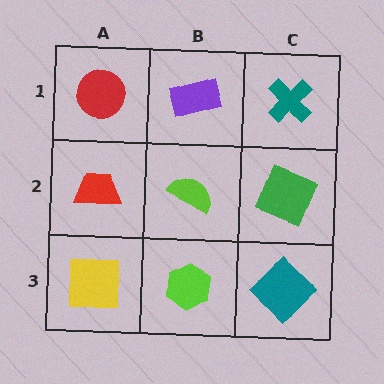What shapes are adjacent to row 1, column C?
A green square (row 2, column C), a purple rectangle (row 1, column B).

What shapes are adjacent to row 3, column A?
A red trapezoid (row 2, column A), a lime hexagon (row 3, column B).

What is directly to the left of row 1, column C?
A purple rectangle.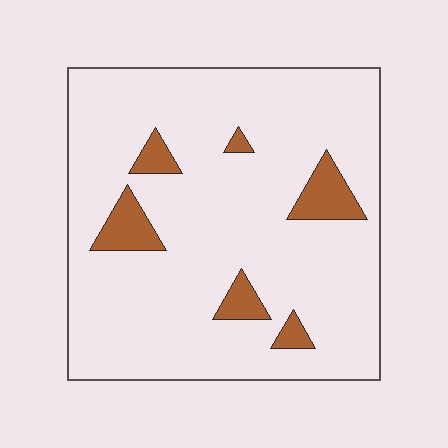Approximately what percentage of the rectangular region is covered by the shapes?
Approximately 10%.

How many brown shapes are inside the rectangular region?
6.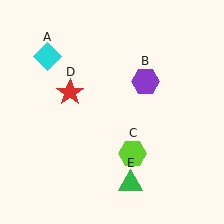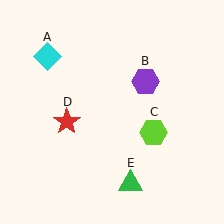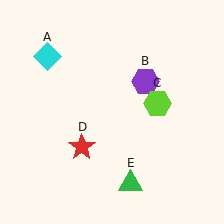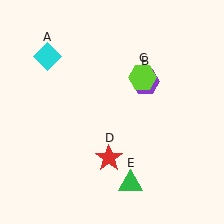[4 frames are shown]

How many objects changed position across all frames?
2 objects changed position: lime hexagon (object C), red star (object D).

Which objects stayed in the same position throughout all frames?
Cyan diamond (object A) and purple hexagon (object B) and green triangle (object E) remained stationary.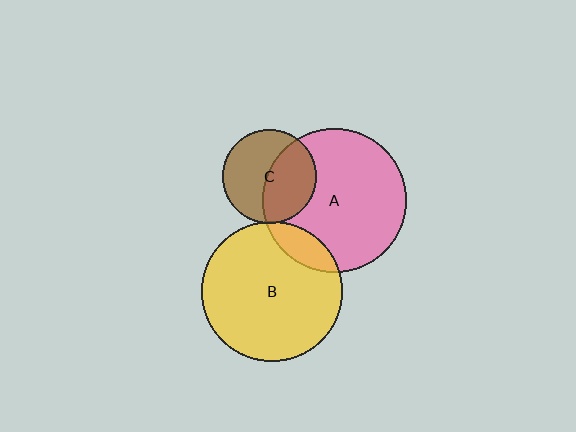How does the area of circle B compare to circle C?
Approximately 2.2 times.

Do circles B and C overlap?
Yes.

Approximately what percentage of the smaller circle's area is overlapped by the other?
Approximately 5%.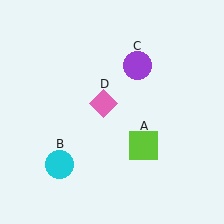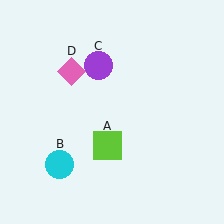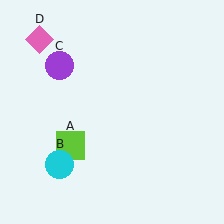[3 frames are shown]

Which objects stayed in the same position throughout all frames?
Cyan circle (object B) remained stationary.